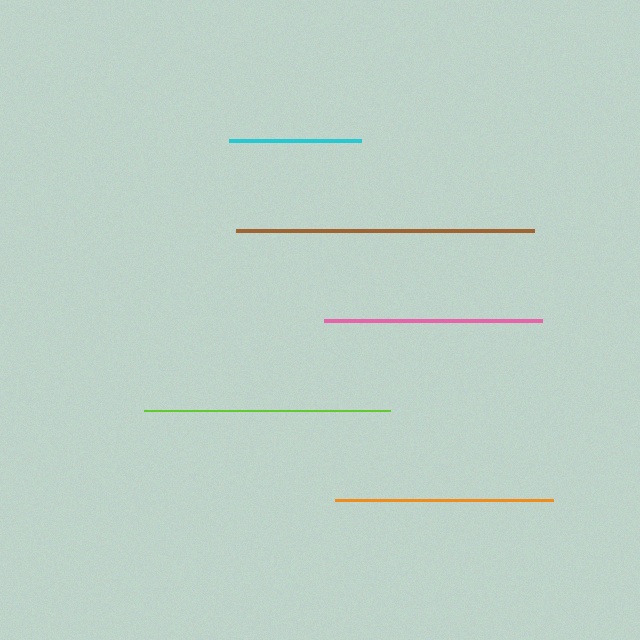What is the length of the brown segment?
The brown segment is approximately 299 pixels long.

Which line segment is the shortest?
The cyan line is the shortest at approximately 132 pixels.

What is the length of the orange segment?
The orange segment is approximately 219 pixels long.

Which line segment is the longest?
The brown line is the longest at approximately 299 pixels.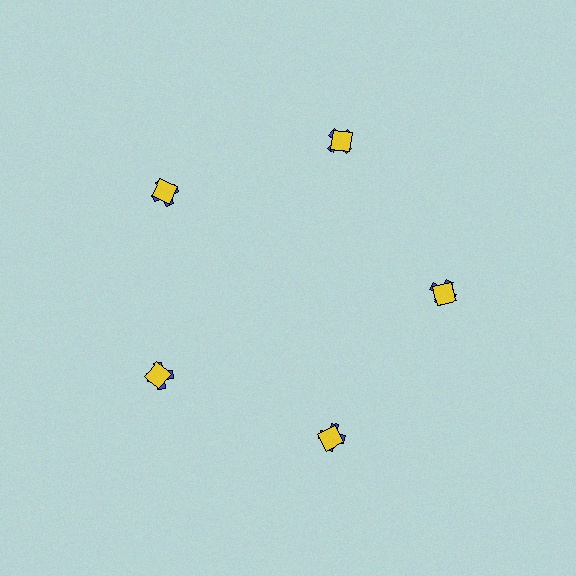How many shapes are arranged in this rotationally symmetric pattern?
There are 10 shapes, arranged in 5 groups of 2.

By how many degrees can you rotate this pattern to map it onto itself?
The pattern maps onto itself every 72 degrees of rotation.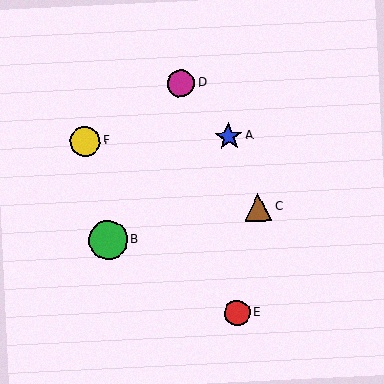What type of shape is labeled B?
Shape B is a green circle.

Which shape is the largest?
The green circle (labeled B) is the largest.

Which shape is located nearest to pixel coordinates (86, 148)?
The yellow circle (labeled F) at (85, 141) is nearest to that location.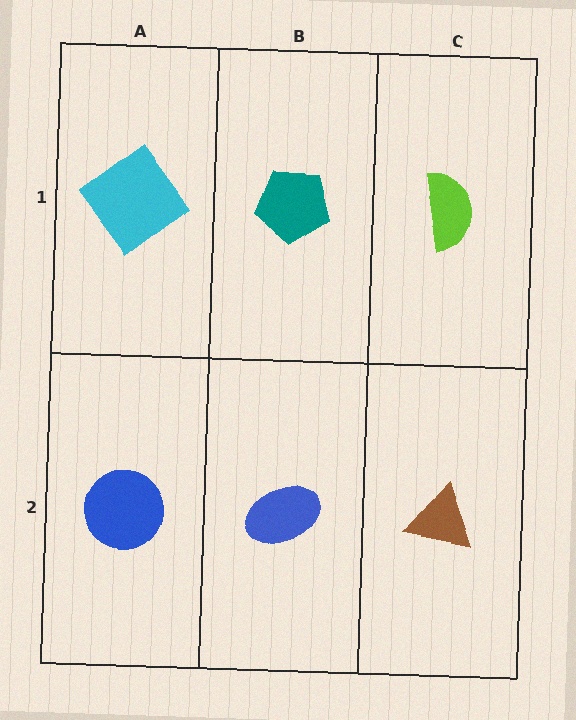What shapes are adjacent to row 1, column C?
A brown triangle (row 2, column C), a teal pentagon (row 1, column B).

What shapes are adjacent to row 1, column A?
A blue circle (row 2, column A), a teal pentagon (row 1, column B).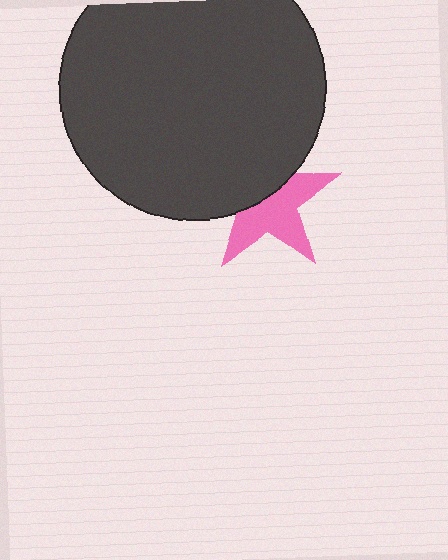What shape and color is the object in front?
The object in front is a dark gray circle.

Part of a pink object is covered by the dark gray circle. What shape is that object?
It is a star.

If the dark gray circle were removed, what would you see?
You would see the complete pink star.